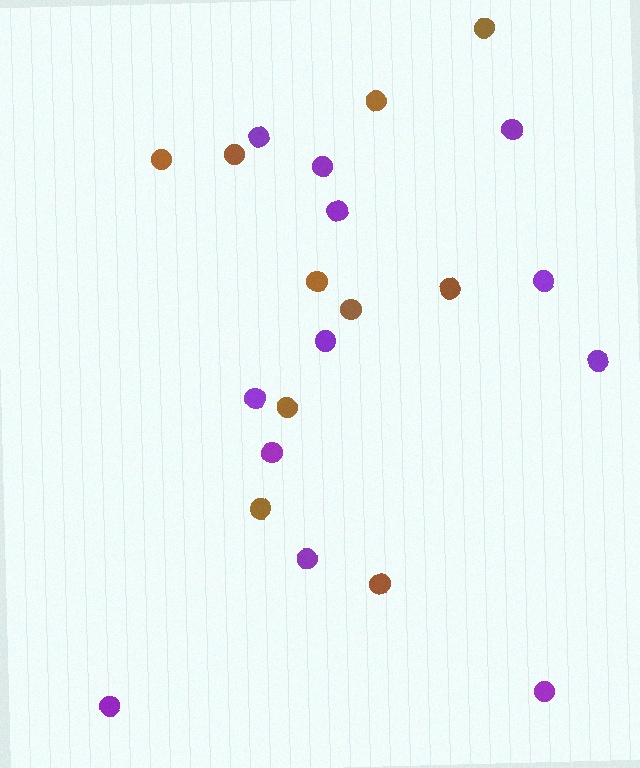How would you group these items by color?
There are 2 groups: one group of brown circles (10) and one group of purple circles (12).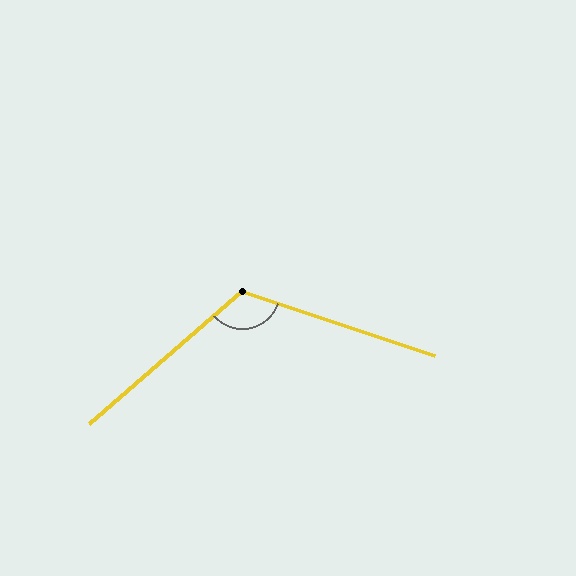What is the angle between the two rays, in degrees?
Approximately 120 degrees.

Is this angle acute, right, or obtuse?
It is obtuse.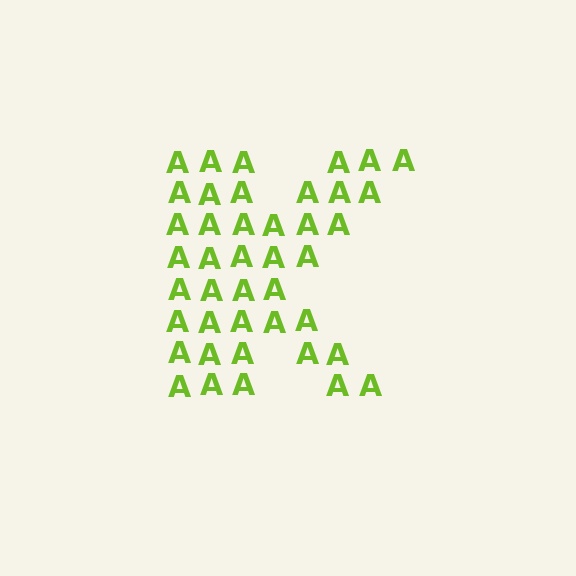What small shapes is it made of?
It is made of small letter A's.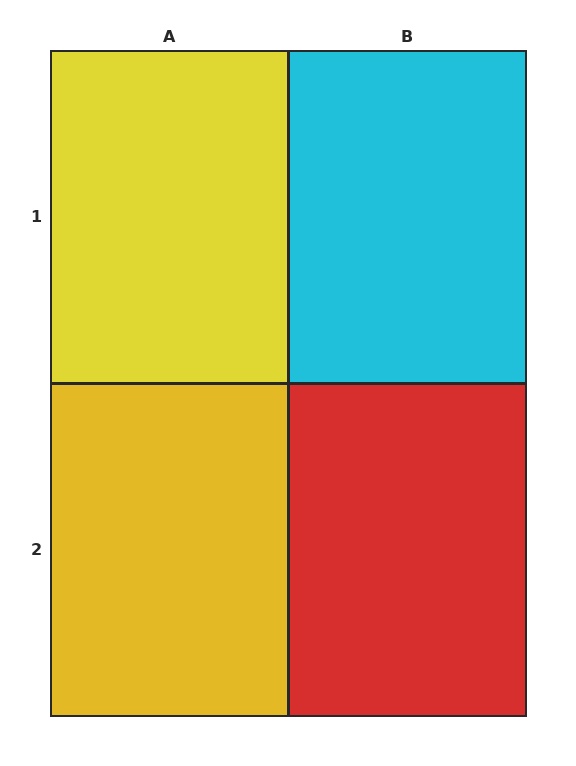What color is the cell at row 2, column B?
Red.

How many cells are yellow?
2 cells are yellow.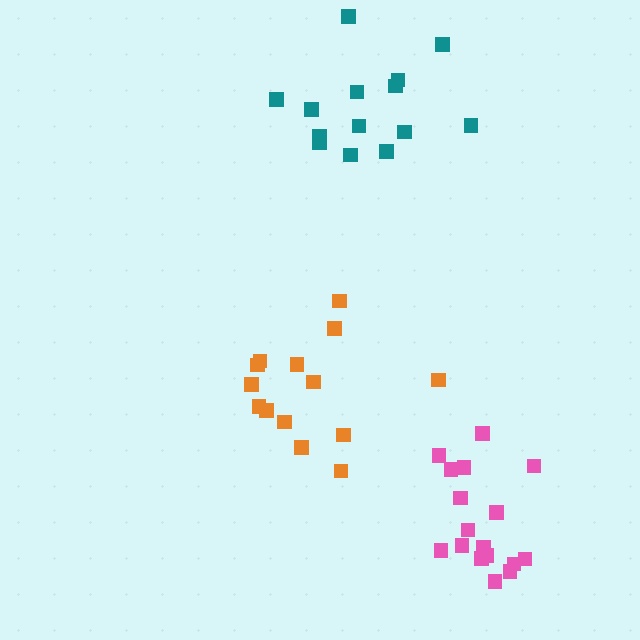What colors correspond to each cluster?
The clusters are colored: teal, orange, pink.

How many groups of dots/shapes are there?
There are 3 groups.